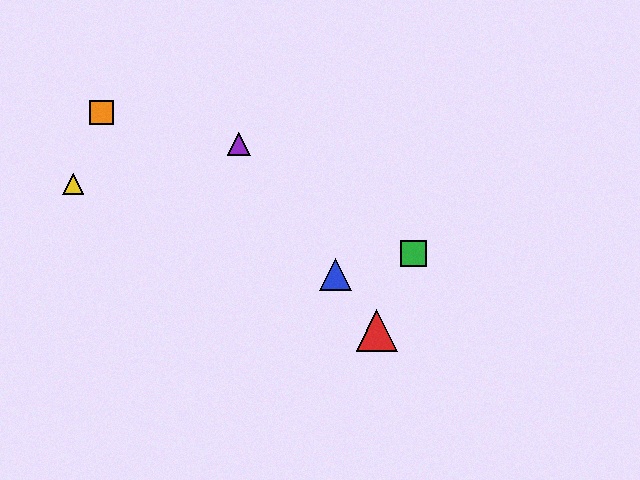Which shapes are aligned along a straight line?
The red triangle, the blue triangle, the purple triangle are aligned along a straight line.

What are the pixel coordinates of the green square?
The green square is at (413, 254).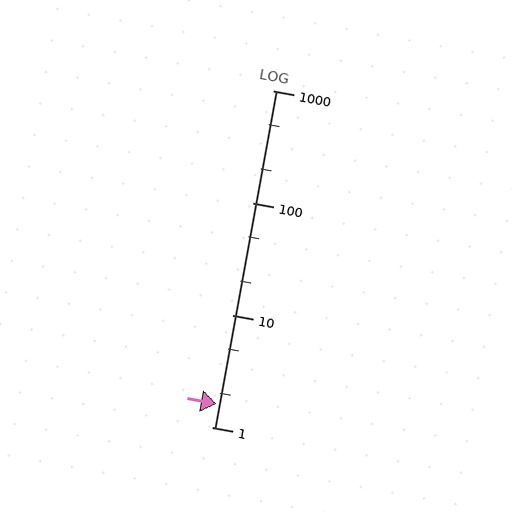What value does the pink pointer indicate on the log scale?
The pointer indicates approximately 1.6.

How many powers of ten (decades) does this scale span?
The scale spans 3 decades, from 1 to 1000.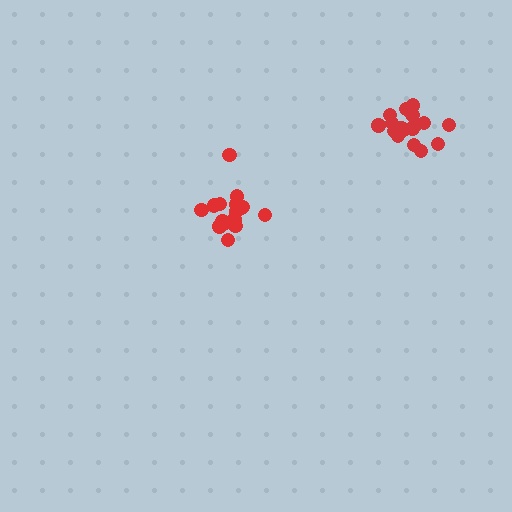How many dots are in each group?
Group 1: 18 dots, Group 2: 19 dots (37 total).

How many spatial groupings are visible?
There are 2 spatial groupings.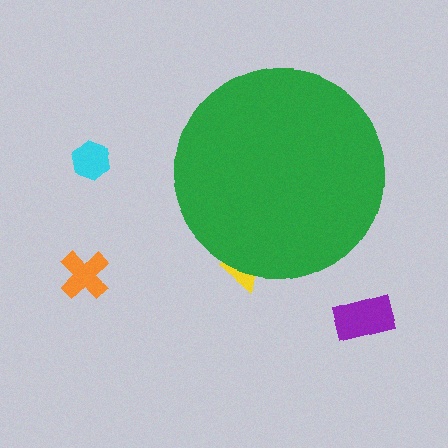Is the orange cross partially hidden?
No, the orange cross is fully visible.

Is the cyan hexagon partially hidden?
No, the cyan hexagon is fully visible.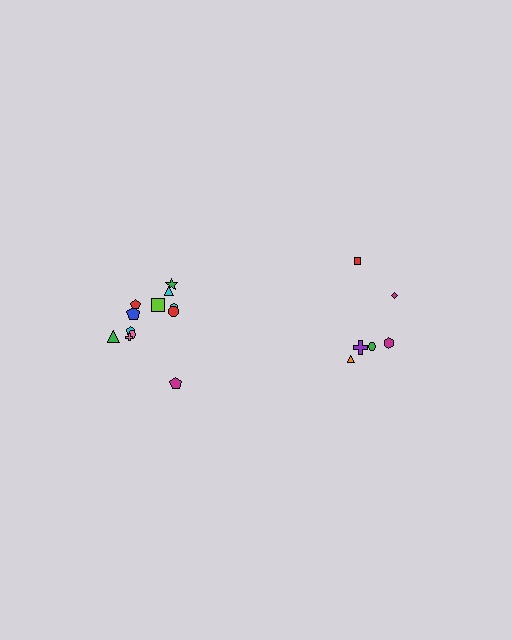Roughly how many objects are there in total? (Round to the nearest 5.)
Roughly 20 objects in total.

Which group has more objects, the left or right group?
The left group.